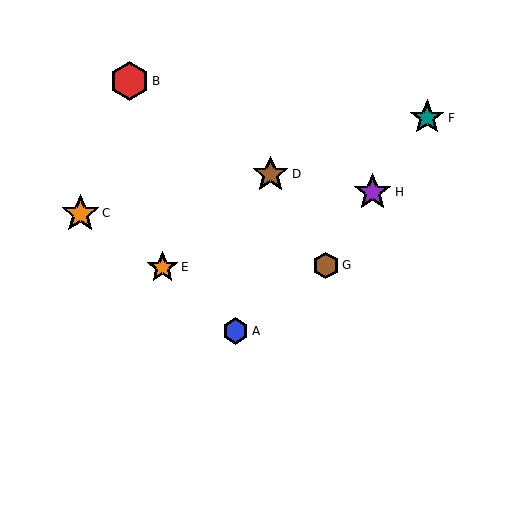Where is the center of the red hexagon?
The center of the red hexagon is at (130, 81).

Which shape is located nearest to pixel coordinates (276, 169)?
The brown star (labeled D) at (271, 174) is nearest to that location.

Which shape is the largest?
The red hexagon (labeled B) is the largest.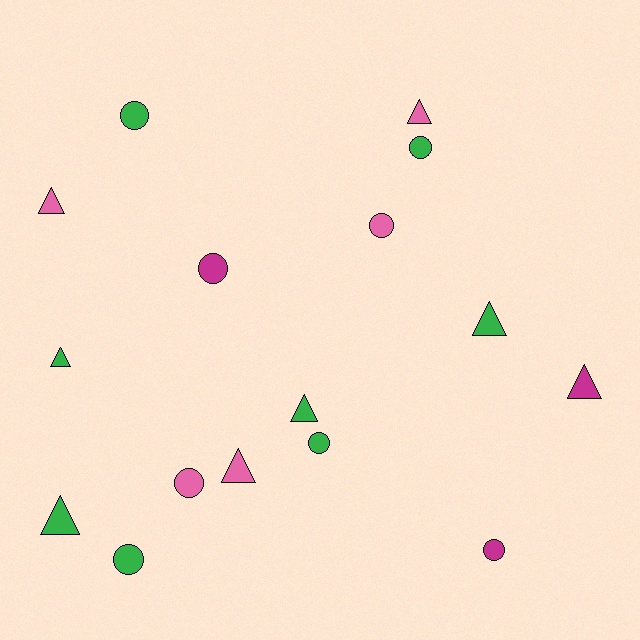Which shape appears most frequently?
Triangle, with 8 objects.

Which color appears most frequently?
Green, with 8 objects.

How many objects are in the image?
There are 16 objects.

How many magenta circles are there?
There are 2 magenta circles.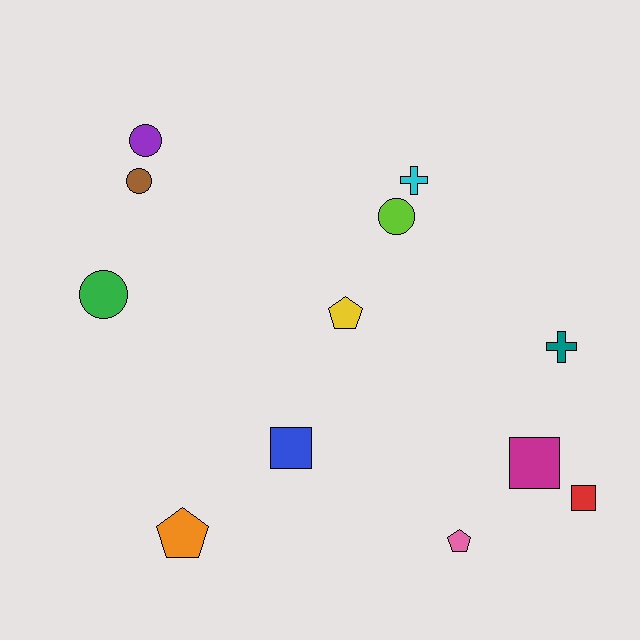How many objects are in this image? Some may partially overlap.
There are 12 objects.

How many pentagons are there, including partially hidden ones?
There are 3 pentagons.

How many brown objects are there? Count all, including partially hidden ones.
There is 1 brown object.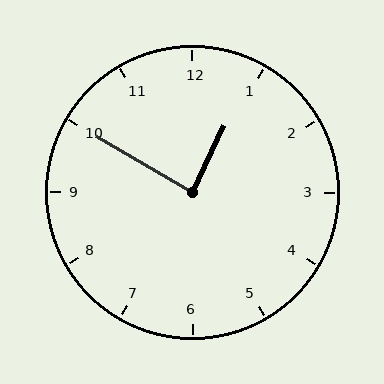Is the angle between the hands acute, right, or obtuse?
It is right.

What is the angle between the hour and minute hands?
Approximately 85 degrees.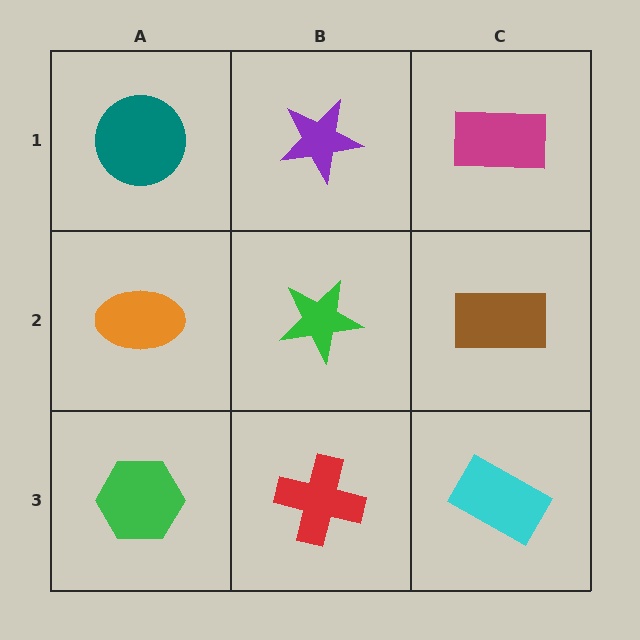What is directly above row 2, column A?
A teal circle.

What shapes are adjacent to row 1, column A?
An orange ellipse (row 2, column A), a purple star (row 1, column B).